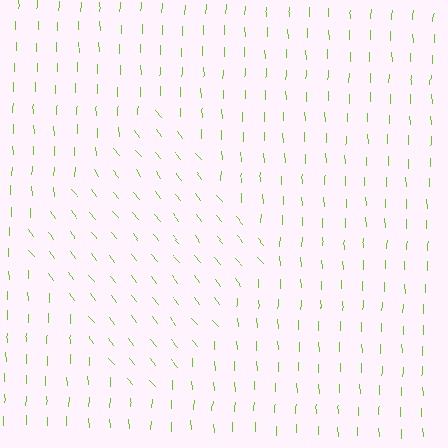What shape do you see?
I see a diamond.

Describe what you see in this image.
The image is filled with small lime line segments. A diamond region in the image has lines oriented differently from the surrounding lines, creating a visible texture boundary.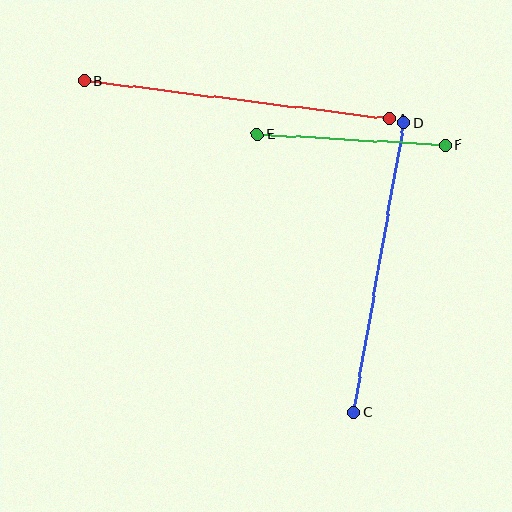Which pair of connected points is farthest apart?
Points A and B are farthest apart.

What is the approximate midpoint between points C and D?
The midpoint is at approximately (379, 267) pixels.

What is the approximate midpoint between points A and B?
The midpoint is at approximately (237, 100) pixels.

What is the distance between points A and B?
The distance is approximately 308 pixels.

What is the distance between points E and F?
The distance is approximately 188 pixels.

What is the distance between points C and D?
The distance is approximately 294 pixels.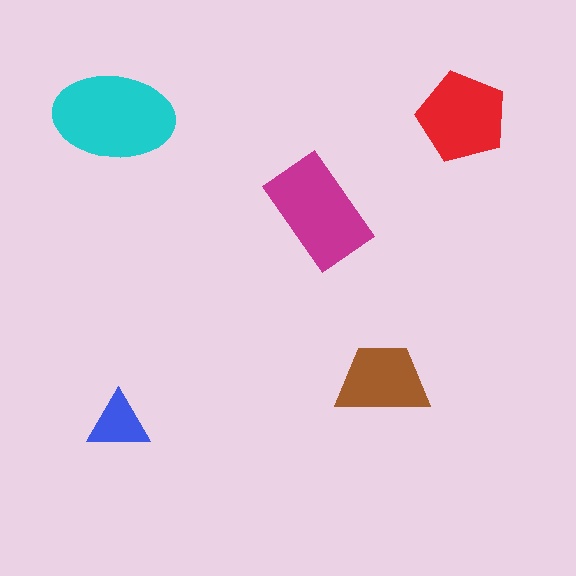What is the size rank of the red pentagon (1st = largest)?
3rd.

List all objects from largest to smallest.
The cyan ellipse, the magenta rectangle, the red pentagon, the brown trapezoid, the blue triangle.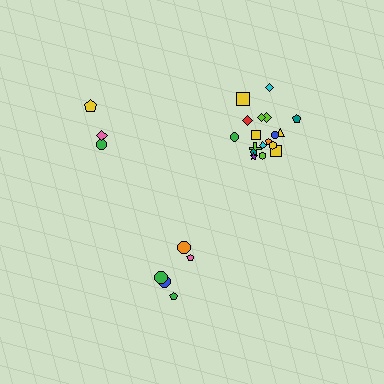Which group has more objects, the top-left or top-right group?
The top-right group.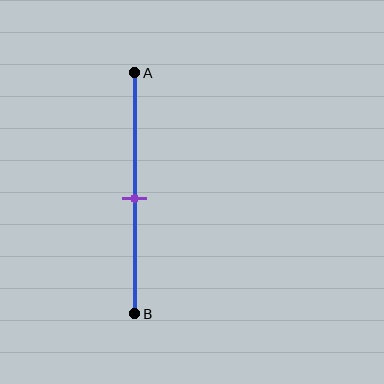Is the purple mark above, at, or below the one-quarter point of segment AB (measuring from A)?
The purple mark is below the one-quarter point of segment AB.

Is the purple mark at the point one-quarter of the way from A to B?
No, the mark is at about 50% from A, not at the 25% one-quarter point.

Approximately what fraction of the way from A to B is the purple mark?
The purple mark is approximately 50% of the way from A to B.